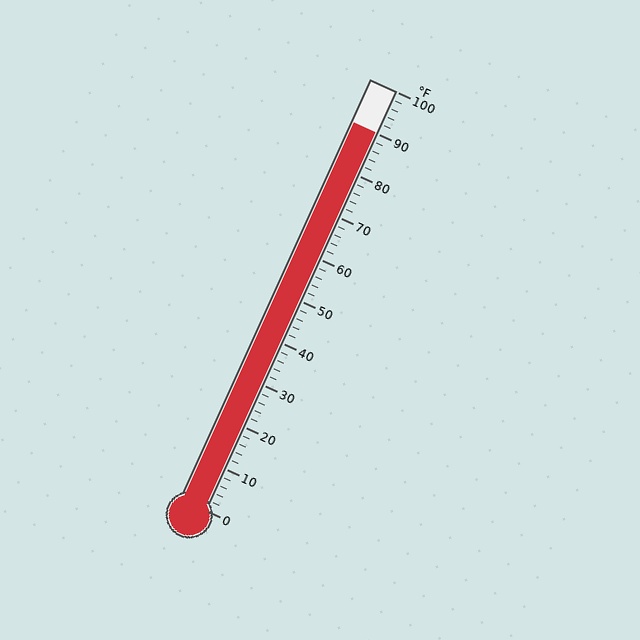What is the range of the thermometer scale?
The thermometer scale ranges from 0°F to 100°F.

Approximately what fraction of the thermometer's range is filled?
The thermometer is filled to approximately 90% of its range.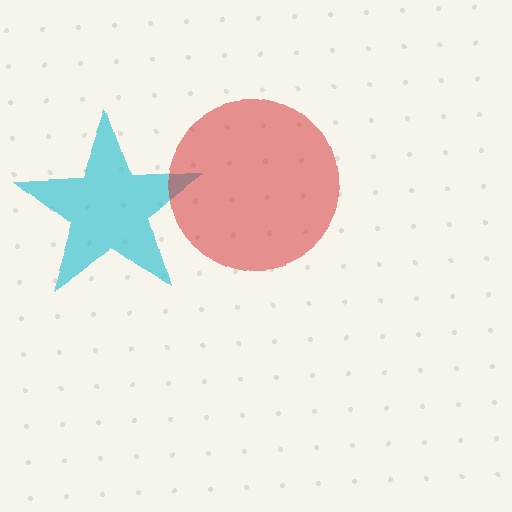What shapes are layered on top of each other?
The layered shapes are: a cyan star, a red circle.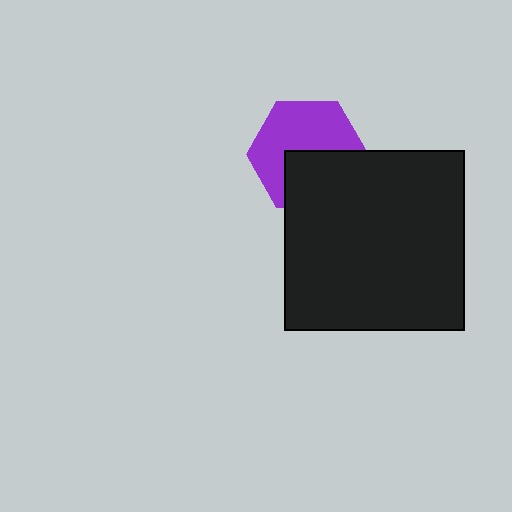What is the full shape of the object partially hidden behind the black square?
The partially hidden object is a purple hexagon.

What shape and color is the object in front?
The object in front is a black square.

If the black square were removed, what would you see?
You would see the complete purple hexagon.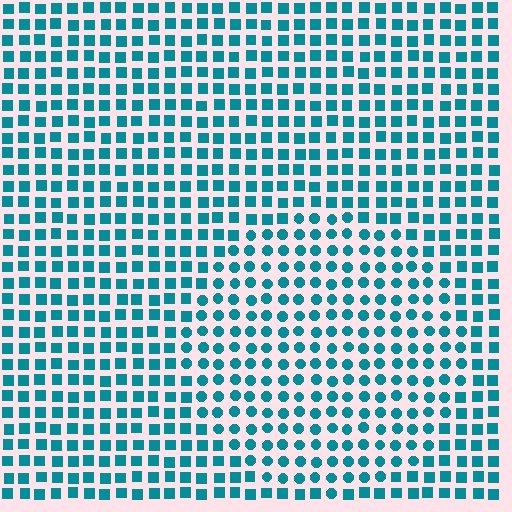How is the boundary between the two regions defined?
The boundary is defined by a change in element shape: circles inside vs. squares outside. All elements share the same color and spacing.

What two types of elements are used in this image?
The image uses circles inside the circle region and squares outside it.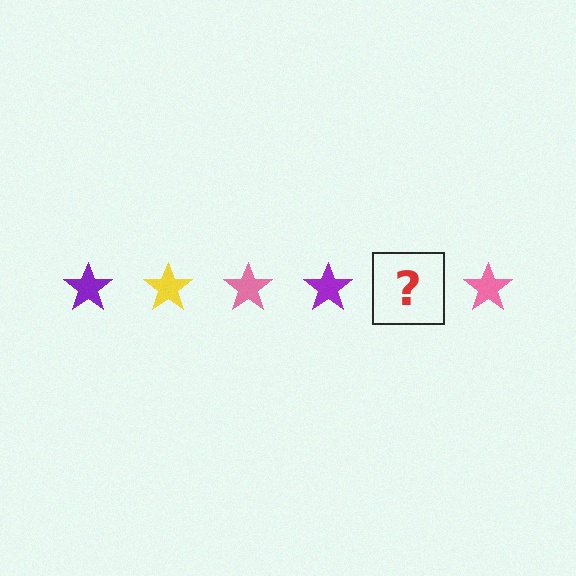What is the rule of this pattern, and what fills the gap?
The rule is that the pattern cycles through purple, yellow, pink stars. The gap should be filled with a yellow star.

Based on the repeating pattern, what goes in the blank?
The blank should be a yellow star.